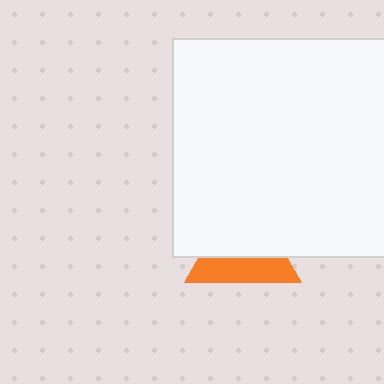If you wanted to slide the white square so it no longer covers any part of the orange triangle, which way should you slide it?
Slide it up — that is the most direct way to separate the two shapes.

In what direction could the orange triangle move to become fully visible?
The orange triangle could move down. That would shift it out from behind the white square entirely.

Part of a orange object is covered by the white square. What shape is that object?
It is a triangle.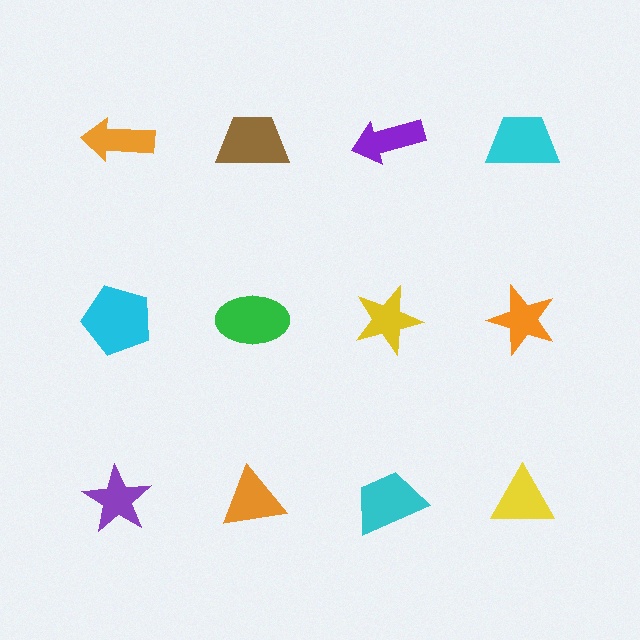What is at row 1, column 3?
A purple arrow.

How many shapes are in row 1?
4 shapes.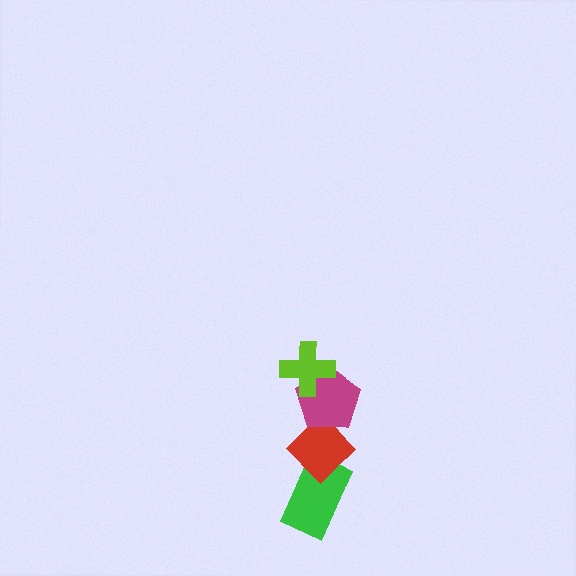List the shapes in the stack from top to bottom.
From top to bottom: the lime cross, the magenta pentagon, the red diamond, the green rectangle.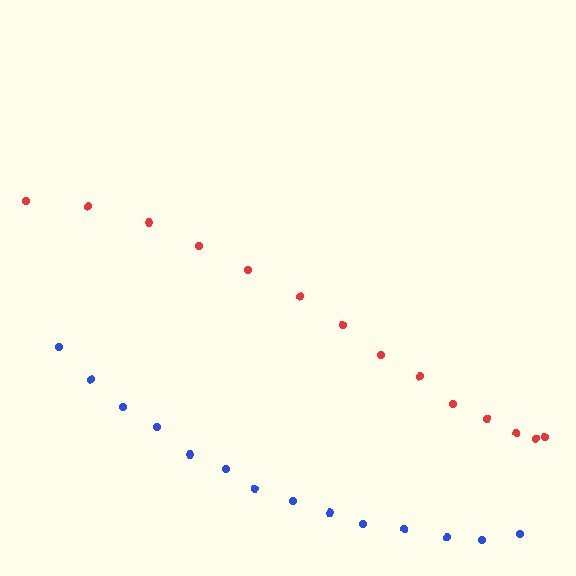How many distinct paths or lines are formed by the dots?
There are 2 distinct paths.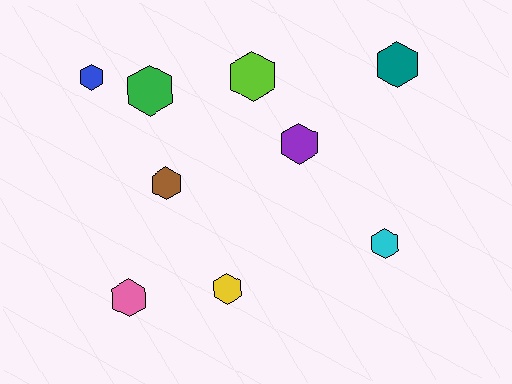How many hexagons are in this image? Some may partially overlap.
There are 9 hexagons.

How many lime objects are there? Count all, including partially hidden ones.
There is 1 lime object.